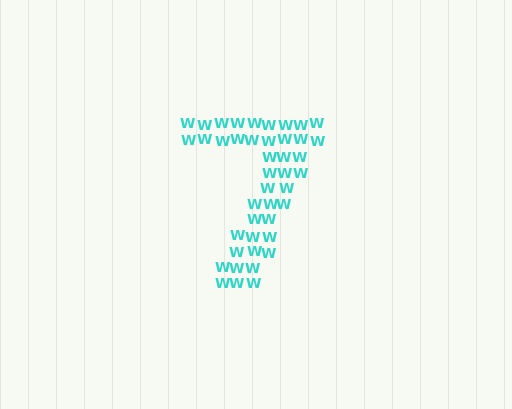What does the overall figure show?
The overall figure shows the digit 7.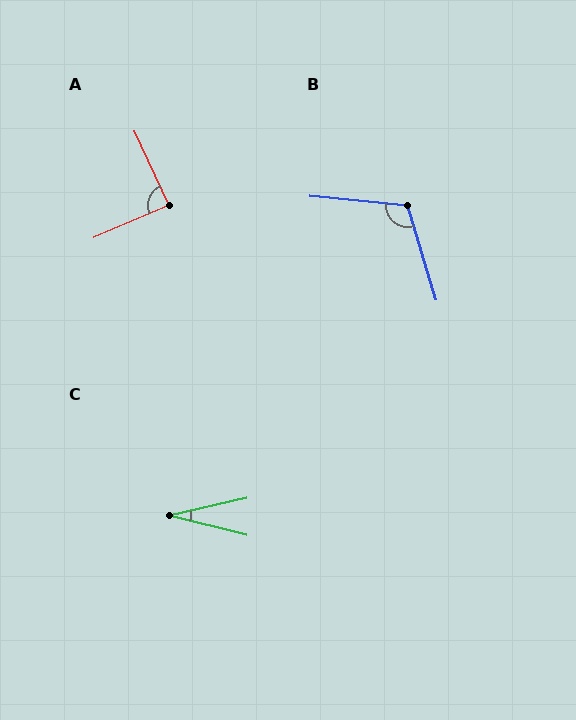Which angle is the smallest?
C, at approximately 27 degrees.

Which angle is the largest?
B, at approximately 112 degrees.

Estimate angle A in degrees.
Approximately 88 degrees.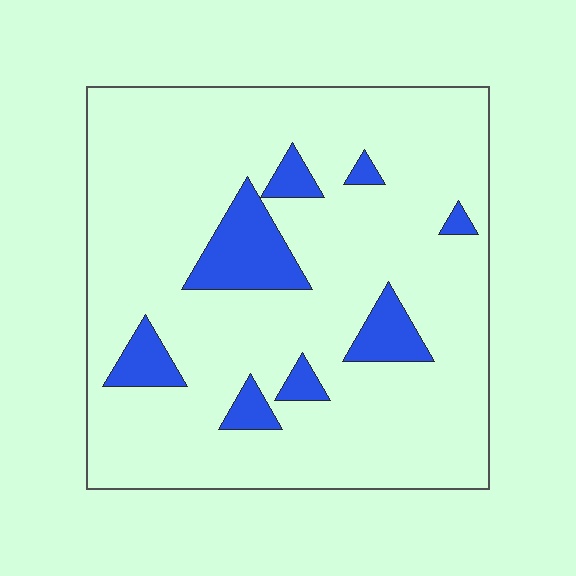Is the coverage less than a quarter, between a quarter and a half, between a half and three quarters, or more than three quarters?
Less than a quarter.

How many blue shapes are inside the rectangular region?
8.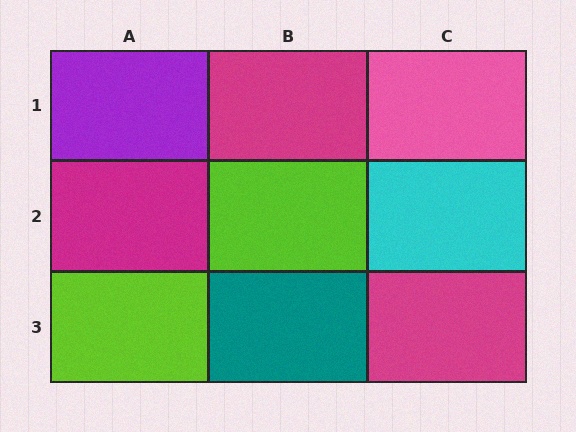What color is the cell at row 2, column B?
Lime.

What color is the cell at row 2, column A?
Magenta.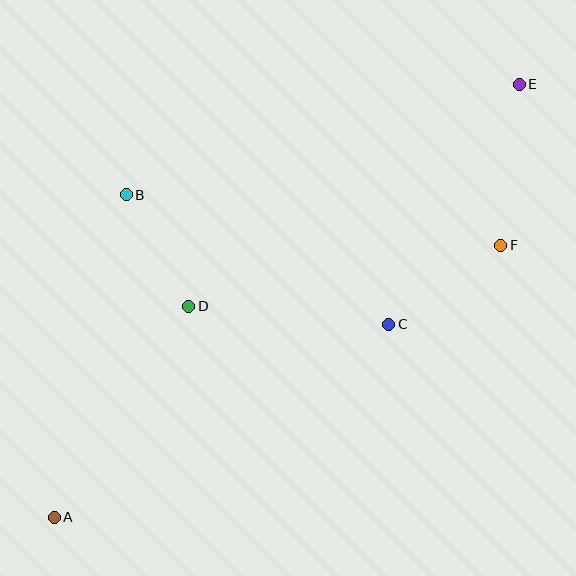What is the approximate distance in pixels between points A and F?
The distance between A and F is approximately 523 pixels.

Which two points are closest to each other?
Points B and D are closest to each other.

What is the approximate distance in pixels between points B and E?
The distance between B and E is approximately 408 pixels.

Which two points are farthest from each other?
Points A and E are farthest from each other.